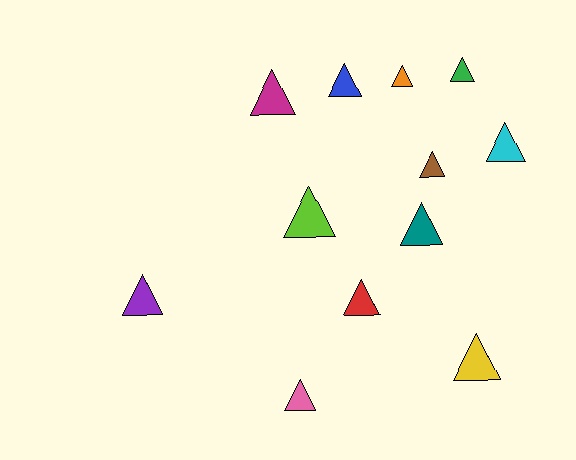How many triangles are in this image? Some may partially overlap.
There are 12 triangles.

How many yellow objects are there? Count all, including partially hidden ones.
There is 1 yellow object.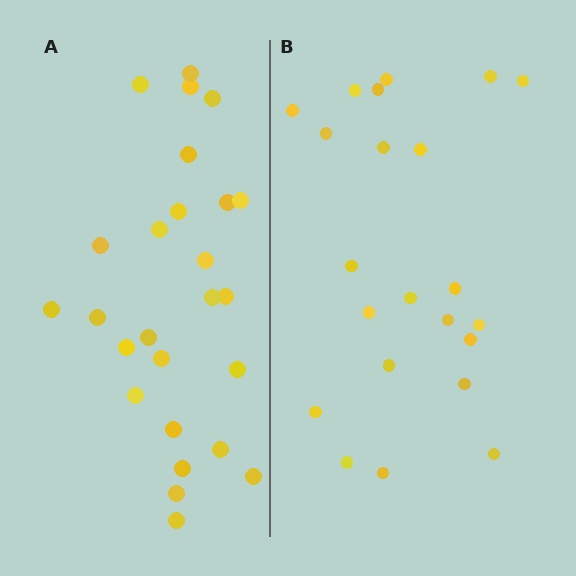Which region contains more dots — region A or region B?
Region A (the left region) has more dots.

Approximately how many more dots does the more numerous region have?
Region A has about 4 more dots than region B.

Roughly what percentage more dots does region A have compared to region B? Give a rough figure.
About 20% more.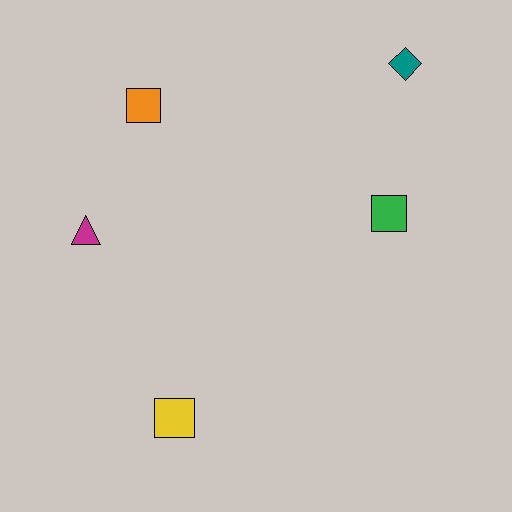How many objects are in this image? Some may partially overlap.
There are 5 objects.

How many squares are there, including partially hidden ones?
There are 3 squares.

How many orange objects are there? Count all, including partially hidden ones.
There is 1 orange object.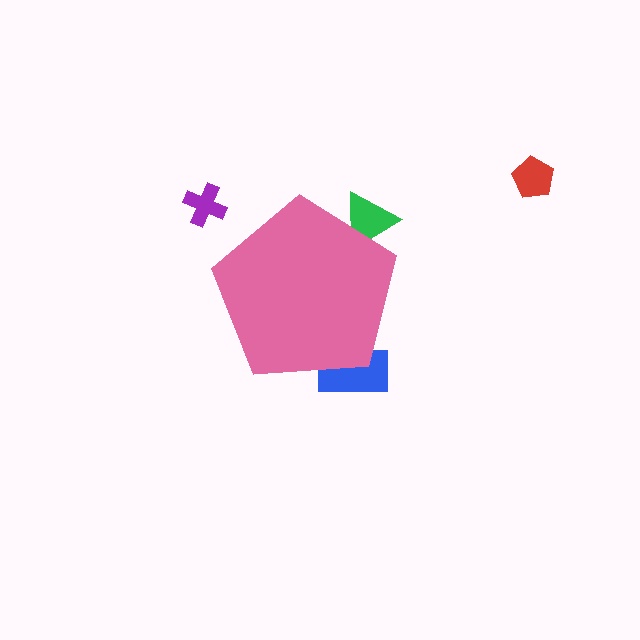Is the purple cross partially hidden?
No, the purple cross is fully visible.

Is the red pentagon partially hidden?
No, the red pentagon is fully visible.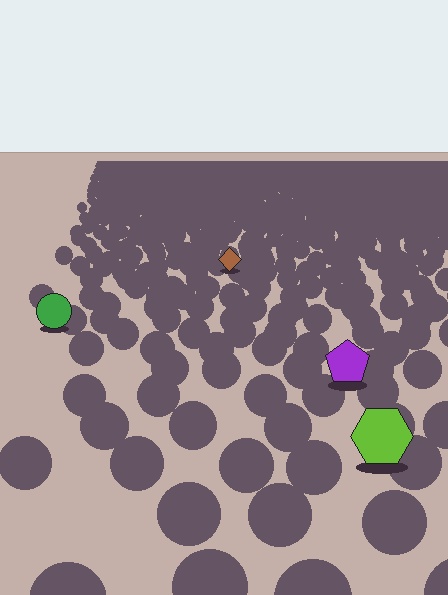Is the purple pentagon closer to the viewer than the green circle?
Yes. The purple pentagon is closer — you can tell from the texture gradient: the ground texture is coarser near it.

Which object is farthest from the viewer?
The brown diamond is farthest from the viewer. It appears smaller and the ground texture around it is denser.